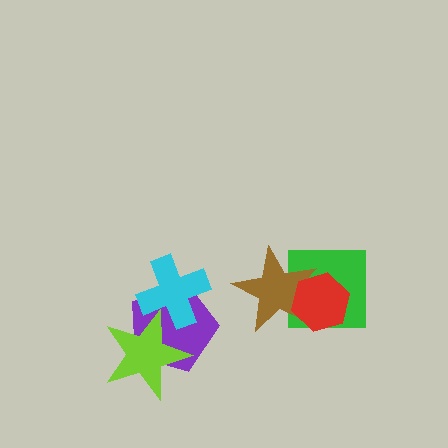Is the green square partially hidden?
Yes, it is partially covered by another shape.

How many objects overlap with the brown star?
2 objects overlap with the brown star.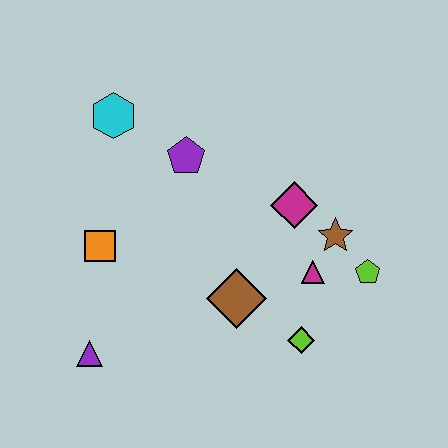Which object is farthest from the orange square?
The lime pentagon is farthest from the orange square.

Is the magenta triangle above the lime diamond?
Yes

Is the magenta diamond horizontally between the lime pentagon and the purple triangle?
Yes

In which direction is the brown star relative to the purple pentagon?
The brown star is to the right of the purple pentagon.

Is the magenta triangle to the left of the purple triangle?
No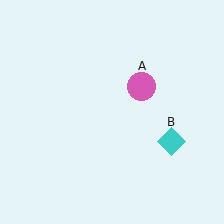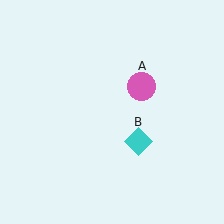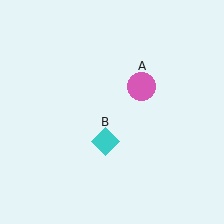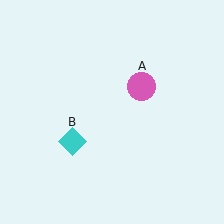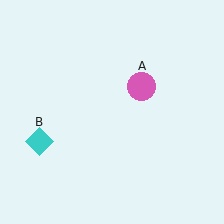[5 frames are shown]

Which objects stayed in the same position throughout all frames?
Pink circle (object A) remained stationary.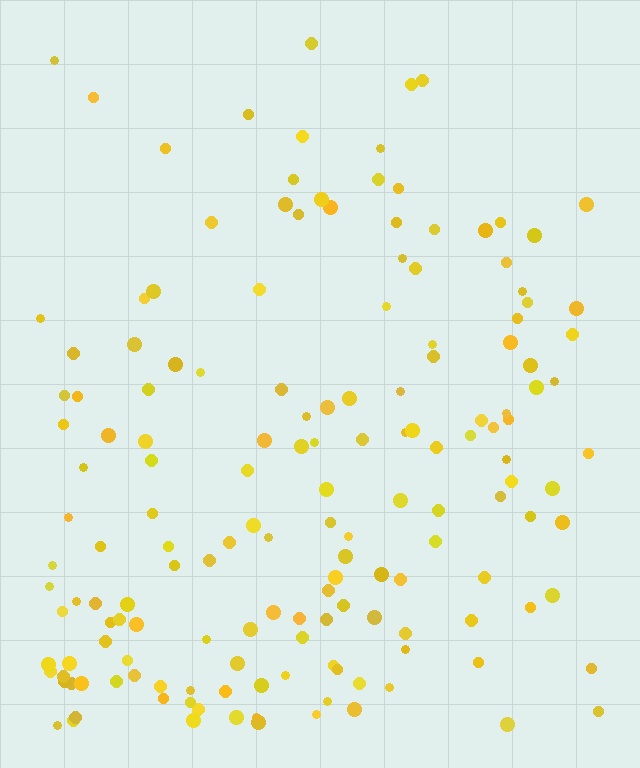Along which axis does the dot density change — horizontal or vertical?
Vertical.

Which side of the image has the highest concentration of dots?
The bottom.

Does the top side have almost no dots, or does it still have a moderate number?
Still a moderate number, just noticeably fewer than the bottom.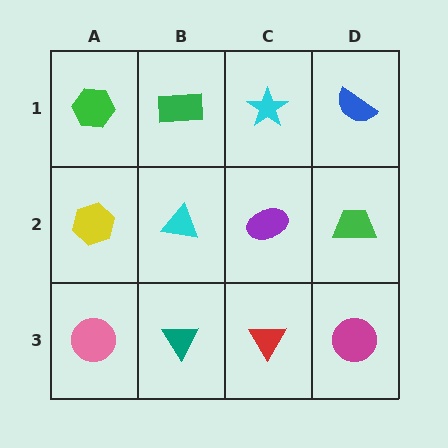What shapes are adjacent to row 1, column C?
A purple ellipse (row 2, column C), a green rectangle (row 1, column B), a blue semicircle (row 1, column D).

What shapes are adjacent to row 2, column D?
A blue semicircle (row 1, column D), a magenta circle (row 3, column D), a purple ellipse (row 2, column C).